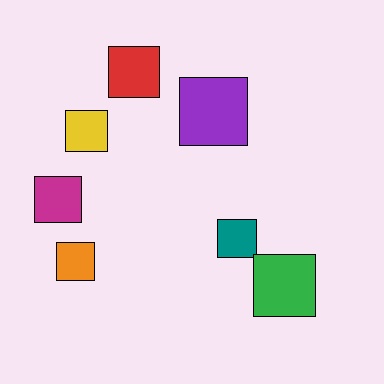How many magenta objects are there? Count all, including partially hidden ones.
There is 1 magenta object.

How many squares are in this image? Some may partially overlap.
There are 7 squares.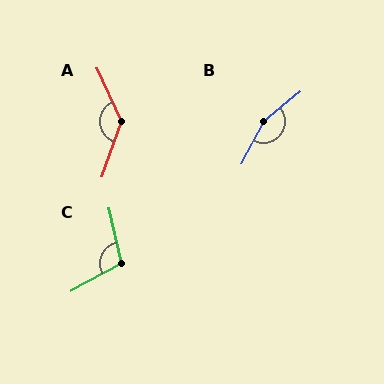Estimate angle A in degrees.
Approximately 136 degrees.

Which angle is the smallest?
C, at approximately 105 degrees.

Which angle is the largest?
B, at approximately 157 degrees.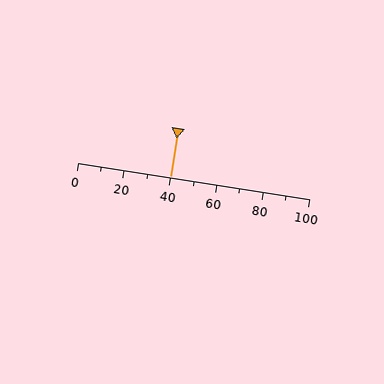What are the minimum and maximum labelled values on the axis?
The axis runs from 0 to 100.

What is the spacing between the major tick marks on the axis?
The major ticks are spaced 20 apart.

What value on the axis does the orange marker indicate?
The marker indicates approximately 40.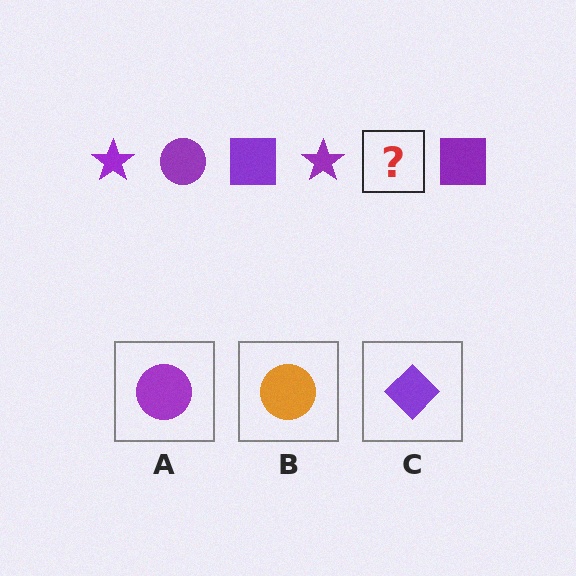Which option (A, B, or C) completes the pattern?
A.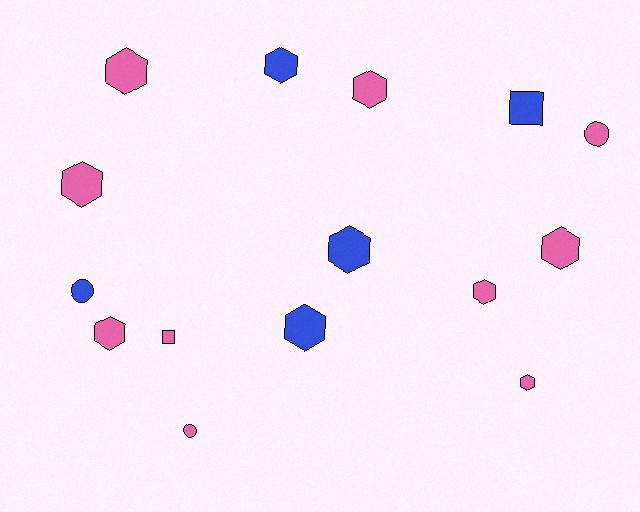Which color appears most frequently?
Pink, with 10 objects.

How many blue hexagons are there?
There are 3 blue hexagons.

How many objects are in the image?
There are 15 objects.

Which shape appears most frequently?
Hexagon, with 10 objects.